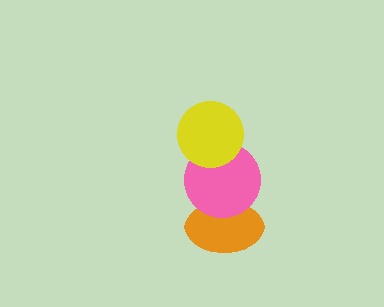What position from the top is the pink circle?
The pink circle is 2nd from the top.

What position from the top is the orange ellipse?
The orange ellipse is 3rd from the top.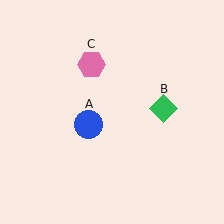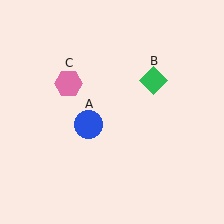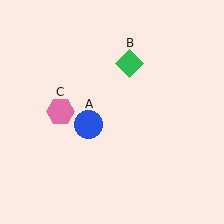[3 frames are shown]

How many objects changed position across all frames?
2 objects changed position: green diamond (object B), pink hexagon (object C).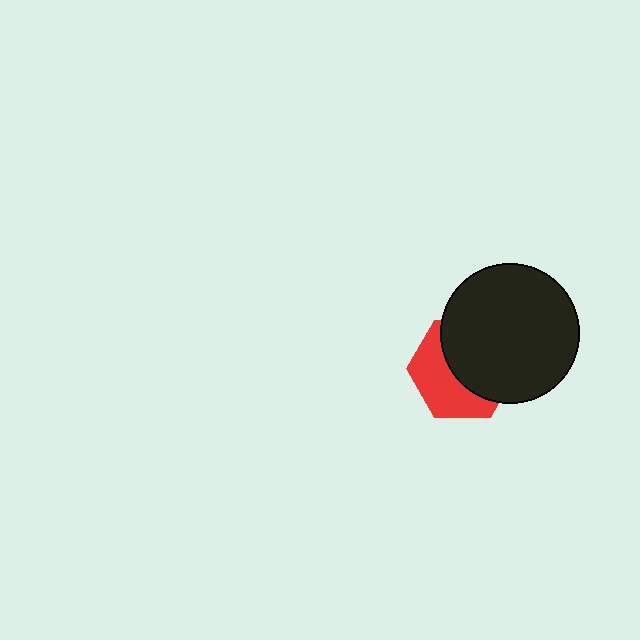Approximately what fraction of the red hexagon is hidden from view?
Roughly 55% of the red hexagon is hidden behind the black circle.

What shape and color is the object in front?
The object in front is a black circle.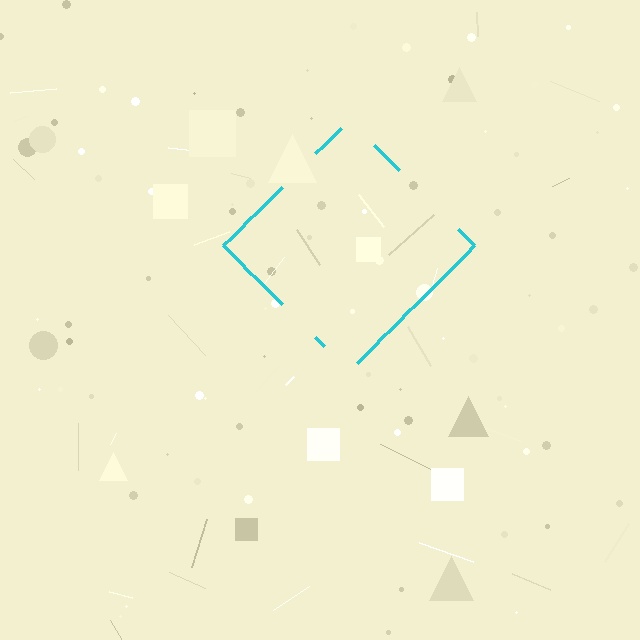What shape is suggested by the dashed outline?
The dashed outline suggests a diamond.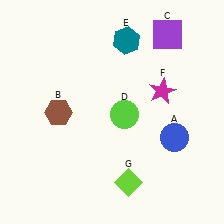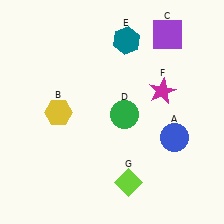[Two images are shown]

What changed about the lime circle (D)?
In Image 1, D is lime. In Image 2, it changed to green.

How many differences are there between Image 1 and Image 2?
There are 2 differences between the two images.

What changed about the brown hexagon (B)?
In Image 1, B is brown. In Image 2, it changed to yellow.